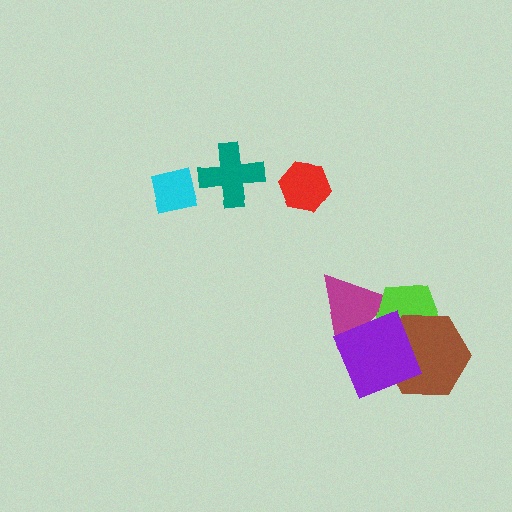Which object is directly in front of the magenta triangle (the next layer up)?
The lime pentagon is directly in front of the magenta triangle.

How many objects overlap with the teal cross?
0 objects overlap with the teal cross.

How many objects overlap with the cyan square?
0 objects overlap with the cyan square.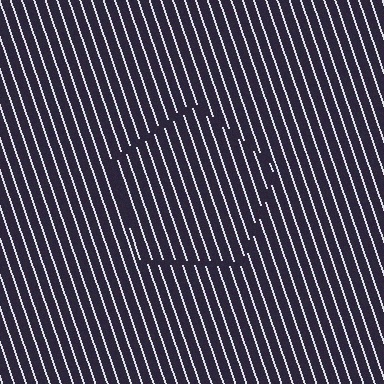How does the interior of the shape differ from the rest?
The interior of the shape contains the same grating, shifted by half a period — the contour is defined by the phase discontinuity where line-ends from the inner and outer gratings abut.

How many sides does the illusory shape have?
5 sides — the line-ends trace a pentagon.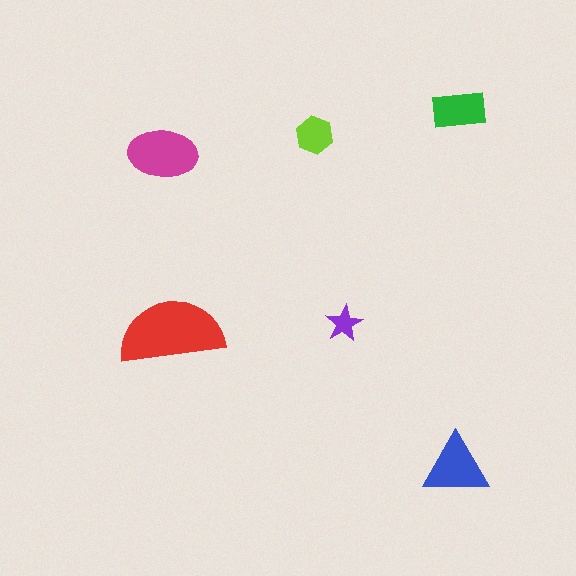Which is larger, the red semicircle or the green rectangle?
The red semicircle.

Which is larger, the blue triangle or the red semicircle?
The red semicircle.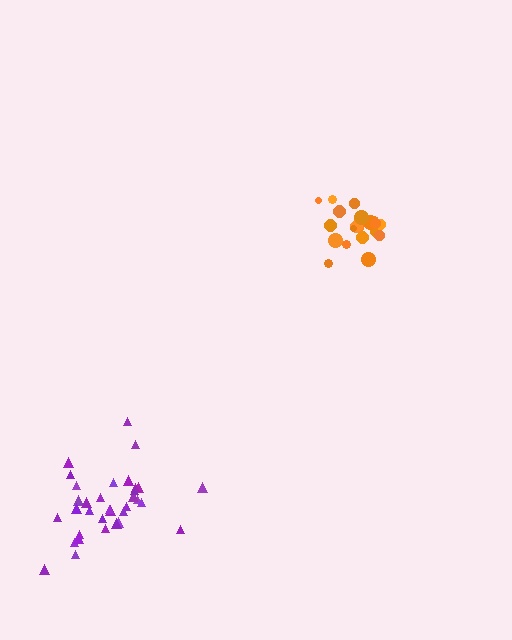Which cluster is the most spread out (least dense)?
Purple.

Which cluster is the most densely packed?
Orange.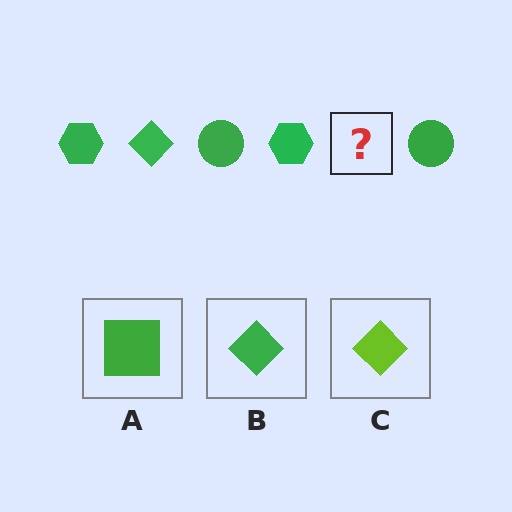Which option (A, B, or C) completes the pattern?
B.